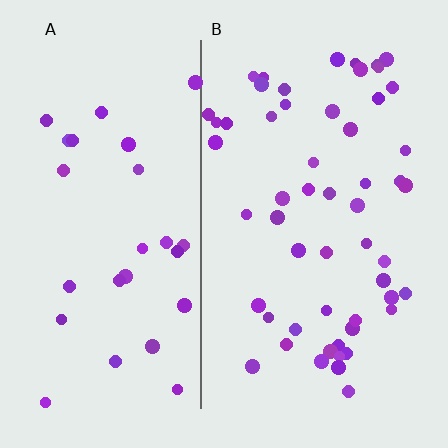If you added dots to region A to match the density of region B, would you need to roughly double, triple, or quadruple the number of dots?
Approximately double.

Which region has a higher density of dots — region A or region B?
B (the right).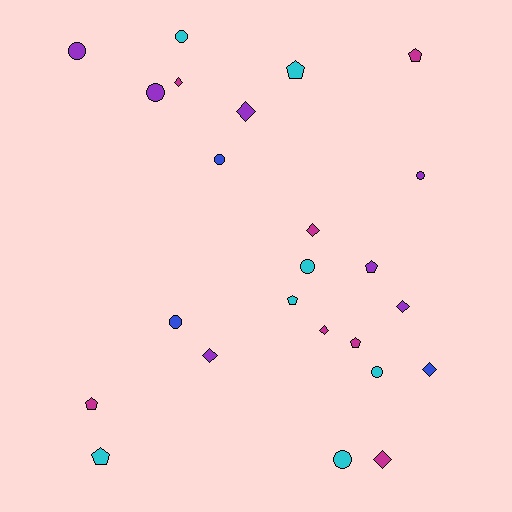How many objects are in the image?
There are 24 objects.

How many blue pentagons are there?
There are no blue pentagons.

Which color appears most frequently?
Cyan, with 7 objects.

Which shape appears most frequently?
Circle, with 9 objects.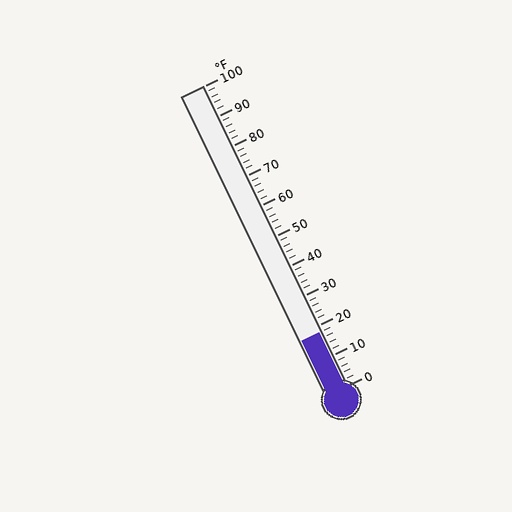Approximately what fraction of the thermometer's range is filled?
The thermometer is filled to approximately 20% of its range.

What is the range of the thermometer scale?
The thermometer scale ranges from 0°F to 100°F.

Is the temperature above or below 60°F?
The temperature is below 60°F.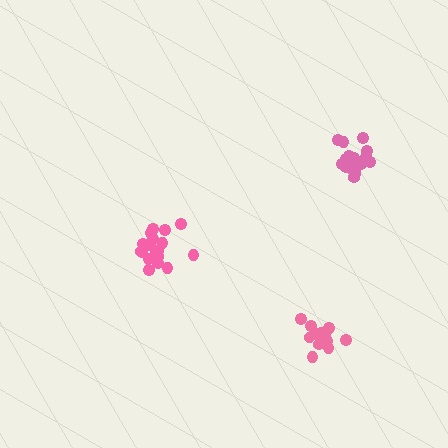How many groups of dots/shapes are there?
There are 3 groups.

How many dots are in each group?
Group 1: 16 dots, Group 2: 21 dots, Group 3: 18 dots (55 total).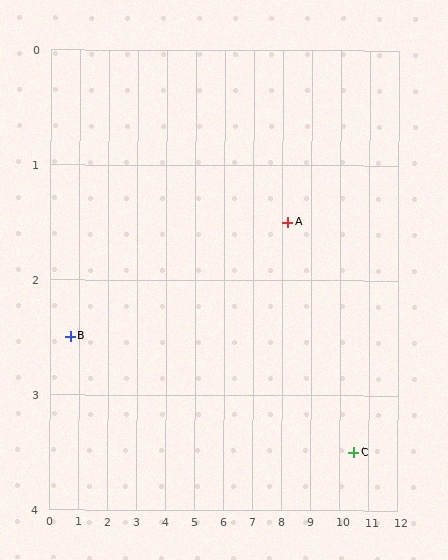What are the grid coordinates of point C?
Point C is at approximately (10.5, 3.5).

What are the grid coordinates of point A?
Point A is at approximately (8.2, 1.5).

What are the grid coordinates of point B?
Point B is at approximately (0.7, 2.5).